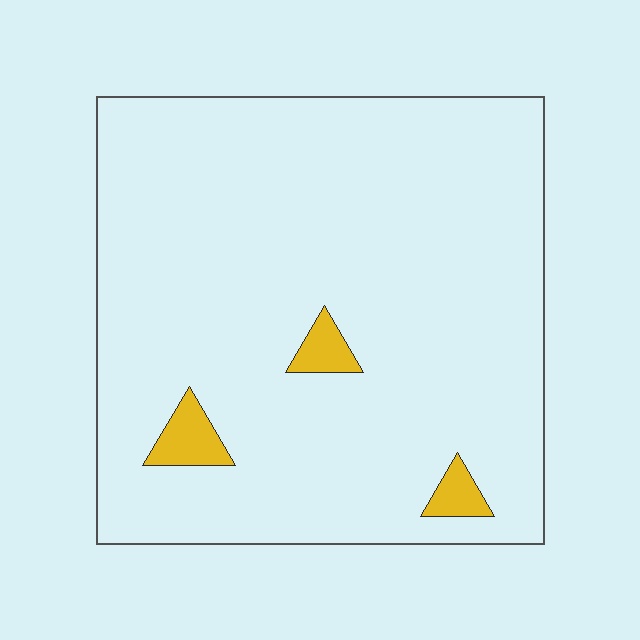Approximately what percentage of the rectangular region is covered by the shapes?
Approximately 5%.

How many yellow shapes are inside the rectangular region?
3.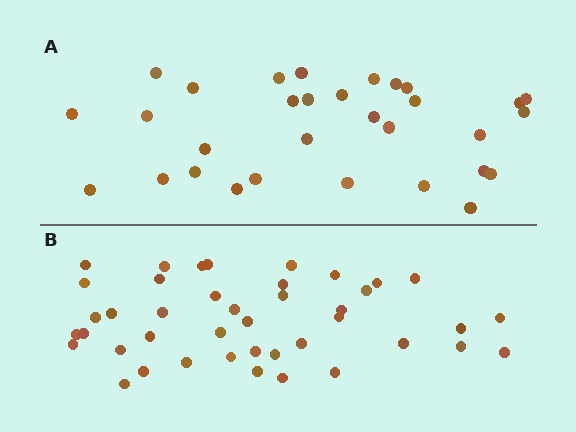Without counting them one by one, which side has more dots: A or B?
Region B (the bottom region) has more dots.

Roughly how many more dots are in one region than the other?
Region B has roughly 12 or so more dots than region A.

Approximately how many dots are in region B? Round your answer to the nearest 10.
About 40 dots. (The exact count is 42, which rounds to 40.)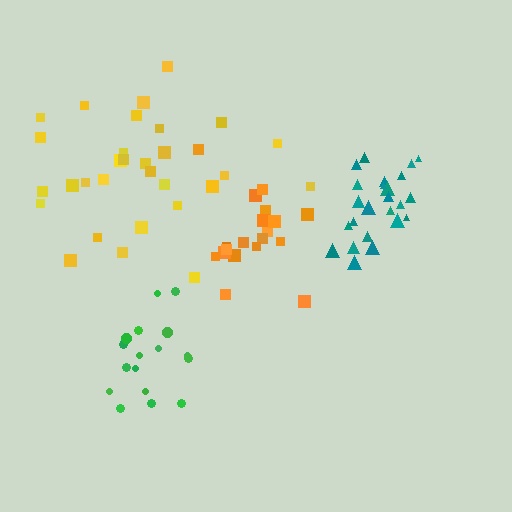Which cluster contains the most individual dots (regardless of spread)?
Yellow (30).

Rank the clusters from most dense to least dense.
teal, green, orange, yellow.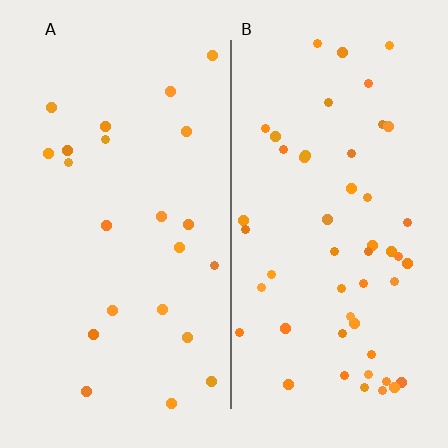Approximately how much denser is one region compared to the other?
Approximately 2.3× — region B over region A.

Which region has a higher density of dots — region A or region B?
B (the right).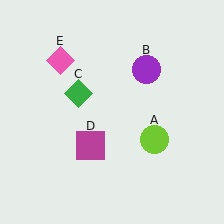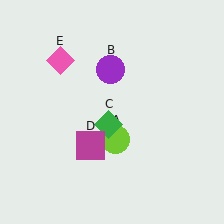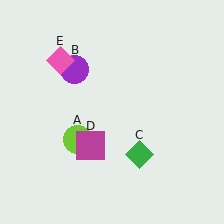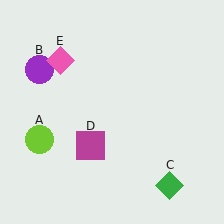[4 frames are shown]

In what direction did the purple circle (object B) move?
The purple circle (object B) moved left.